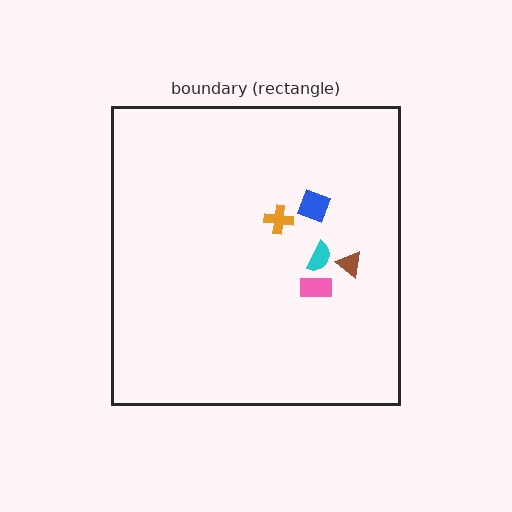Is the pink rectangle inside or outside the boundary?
Inside.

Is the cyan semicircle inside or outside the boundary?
Inside.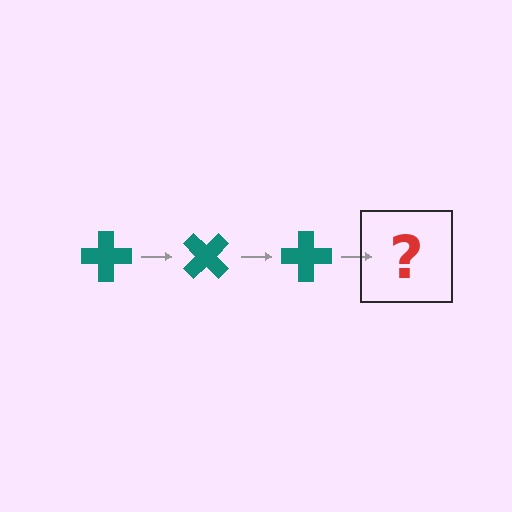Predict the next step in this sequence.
The next step is a teal cross rotated 135 degrees.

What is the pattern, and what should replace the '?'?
The pattern is that the cross rotates 45 degrees each step. The '?' should be a teal cross rotated 135 degrees.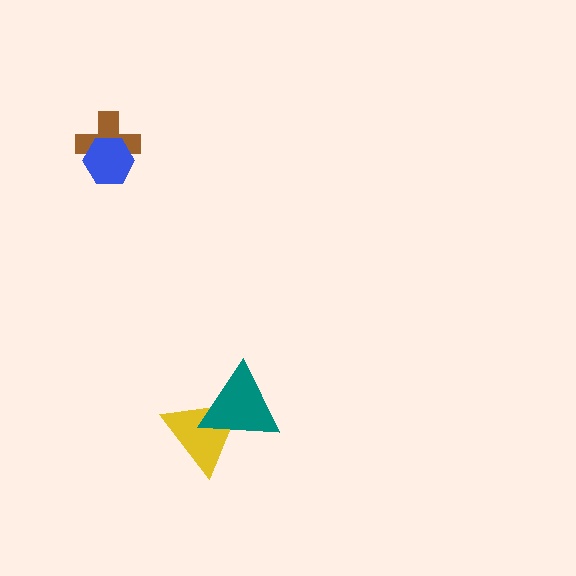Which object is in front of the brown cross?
The blue hexagon is in front of the brown cross.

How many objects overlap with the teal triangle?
1 object overlaps with the teal triangle.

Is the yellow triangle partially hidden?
Yes, it is partially covered by another shape.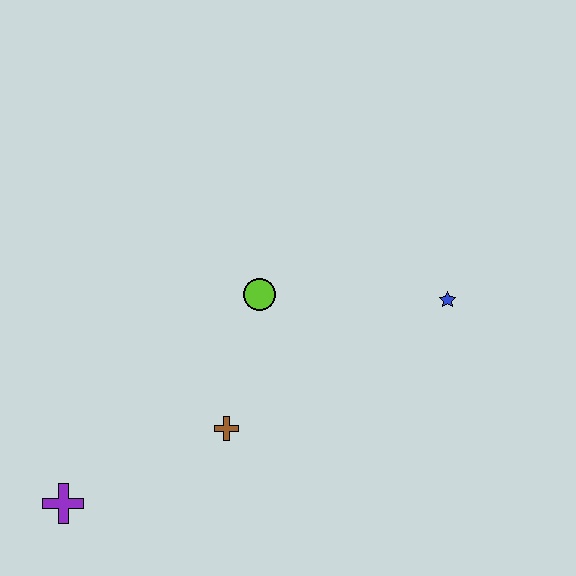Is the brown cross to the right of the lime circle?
No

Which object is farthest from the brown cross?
The blue star is farthest from the brown cross.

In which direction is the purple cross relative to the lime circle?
The purple cross is below the lime circle.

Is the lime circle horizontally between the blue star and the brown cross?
Yes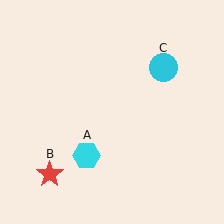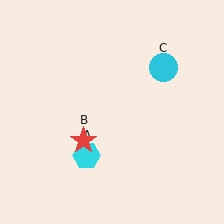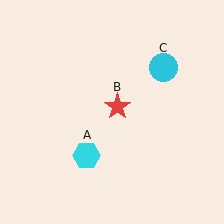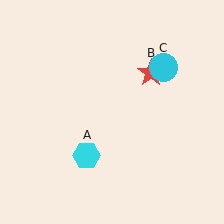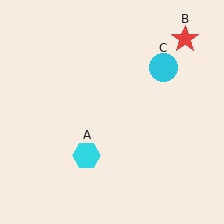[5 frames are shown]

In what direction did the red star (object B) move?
The red star (object B) moved up and to the right.